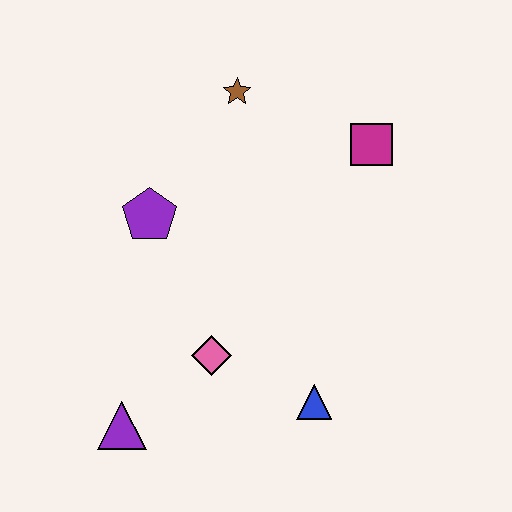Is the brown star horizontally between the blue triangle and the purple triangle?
Yes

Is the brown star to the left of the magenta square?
Yes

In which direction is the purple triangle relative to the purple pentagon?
The purple triangle is below the purple pentagon.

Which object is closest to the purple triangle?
The pink diamond is closest to the purple triangle.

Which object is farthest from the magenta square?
The purple triangle is farthest from the magenta square.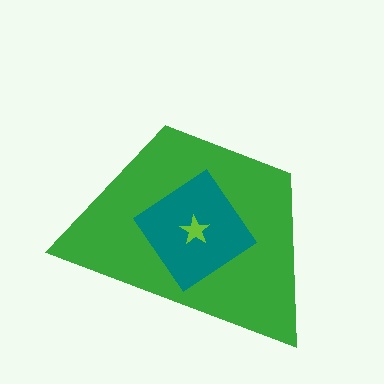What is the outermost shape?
The green trapezoid.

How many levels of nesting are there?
3.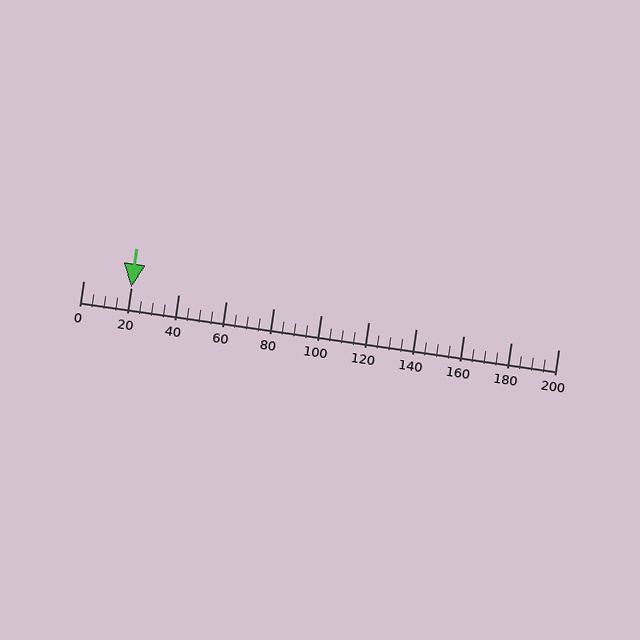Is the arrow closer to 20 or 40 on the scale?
The arrow is closer to 20.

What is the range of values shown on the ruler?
The ruler shows values from 0 to 200.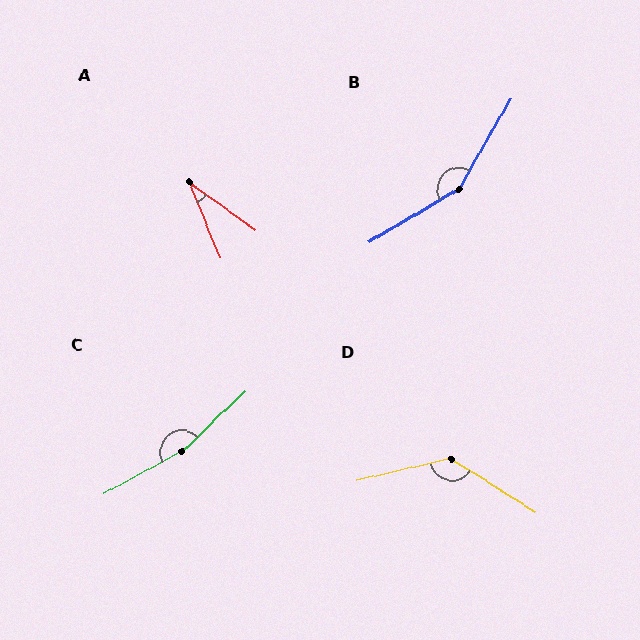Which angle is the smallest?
A, at approximately 32 degrees.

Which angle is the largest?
C, at approximately 165 degrees.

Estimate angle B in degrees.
Approximately 151 degrees.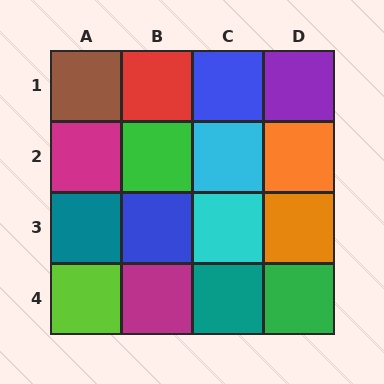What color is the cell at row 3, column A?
Teal.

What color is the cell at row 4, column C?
Teal.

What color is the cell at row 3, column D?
Orange.